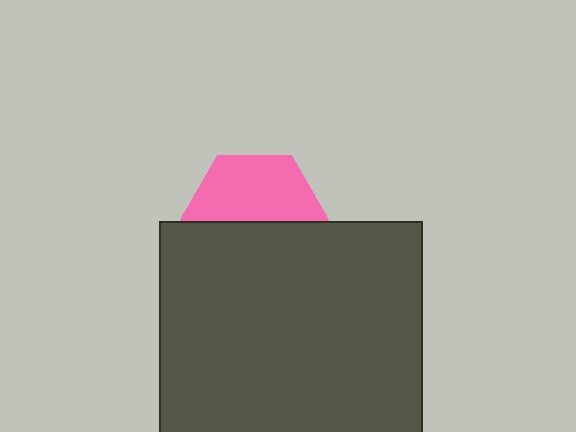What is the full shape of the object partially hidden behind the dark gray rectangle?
The partially hidden object is a pink hexagon.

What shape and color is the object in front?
The object in front is a dark gray rectangle.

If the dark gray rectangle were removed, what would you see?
You would see the complete pink hexagon.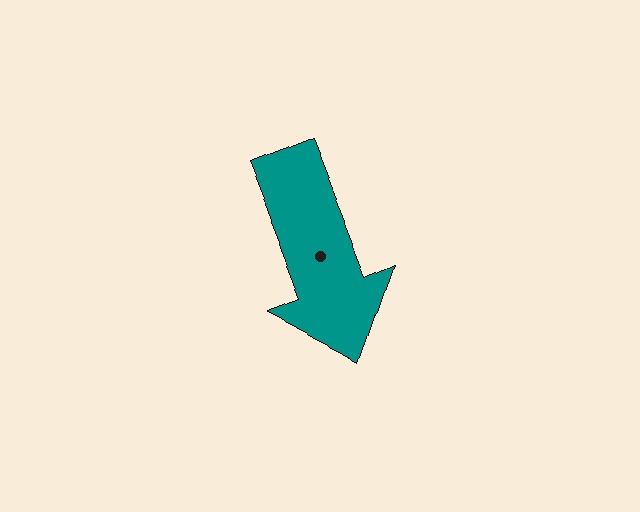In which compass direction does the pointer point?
South.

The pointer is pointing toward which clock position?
Roughly 5 o'clock.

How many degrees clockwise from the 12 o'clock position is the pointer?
Approximately 158 degrees.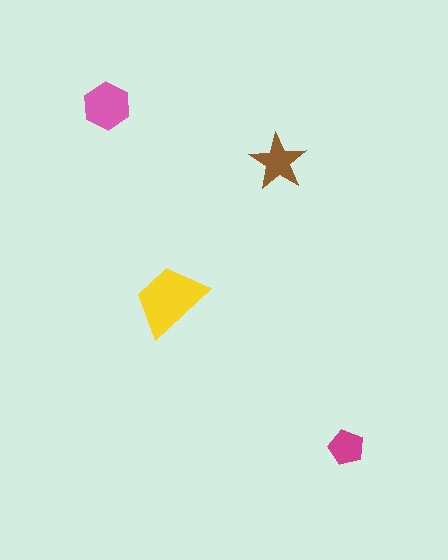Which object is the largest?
The yellow trapezoid.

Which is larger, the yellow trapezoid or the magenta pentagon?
The yellow trapezoid.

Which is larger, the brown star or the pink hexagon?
The pink hexagon.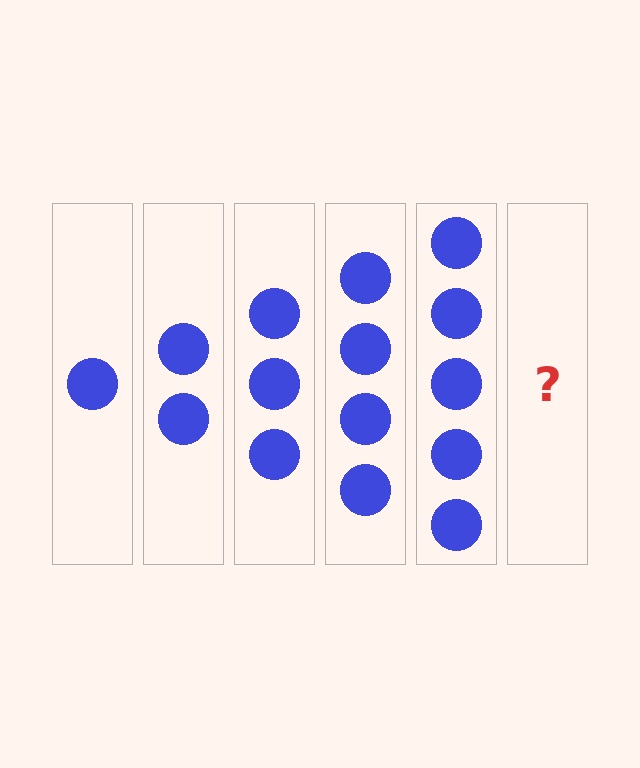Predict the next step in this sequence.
The next step is 6 circles.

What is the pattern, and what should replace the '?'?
The pattern is that each step adds one more circle. The '?' should be 6 circles.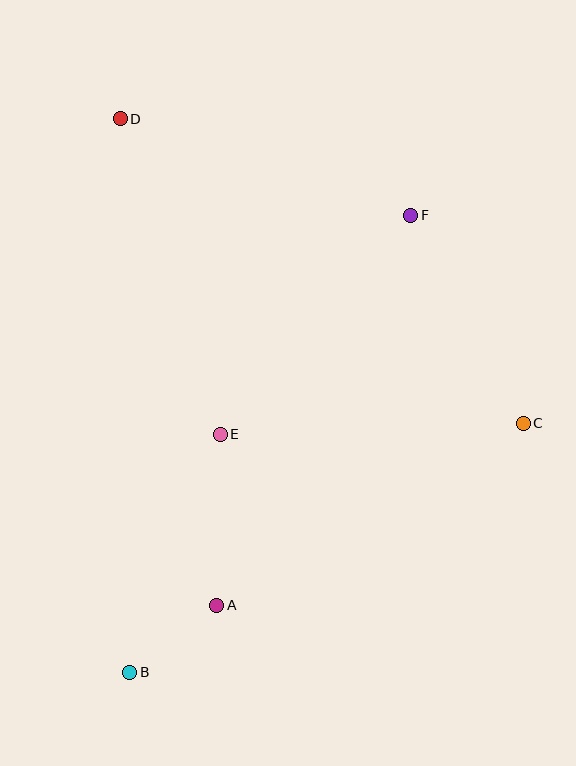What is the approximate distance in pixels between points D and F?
The distance between D and F is approximately 306 pixels.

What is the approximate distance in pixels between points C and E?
The distance between C and E is approximately 303 pixels.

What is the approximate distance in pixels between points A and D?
The distance between A and D is approximately 496 pixels.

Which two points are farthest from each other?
Points B and D are farthest from each other.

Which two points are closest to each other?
Points A and B are closest to each other.